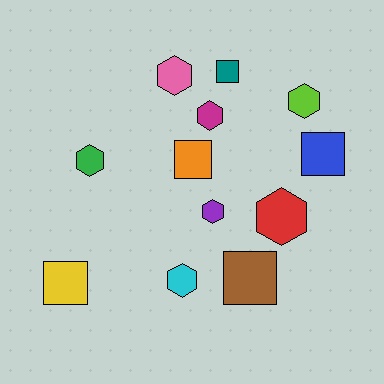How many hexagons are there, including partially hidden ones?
There are 7 hexagons.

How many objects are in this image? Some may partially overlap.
There are 12 objects.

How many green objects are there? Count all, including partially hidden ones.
There is 1 green object.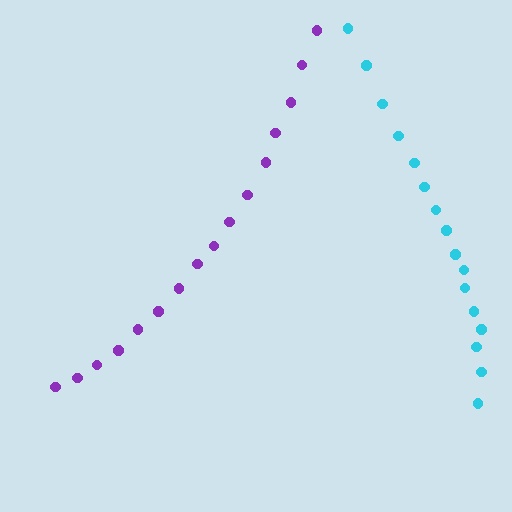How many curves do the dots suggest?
There are 2 distinct paths.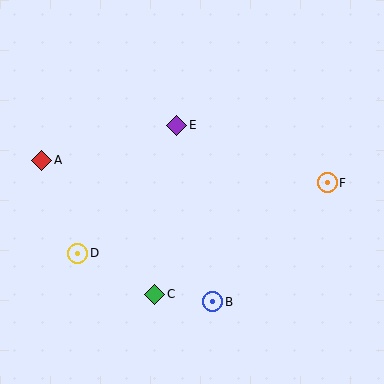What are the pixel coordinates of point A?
Point A is at (42, 160).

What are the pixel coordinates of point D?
Point D is at (78, 253).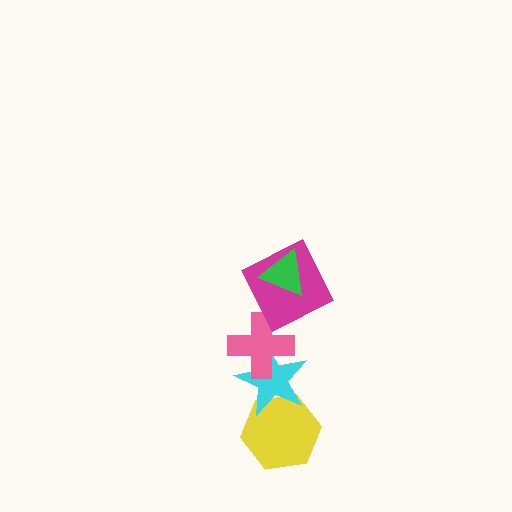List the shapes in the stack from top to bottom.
From top to bottom: the green triangle, the magenta square, the pink cross, the cyan star, the yellow hexagon.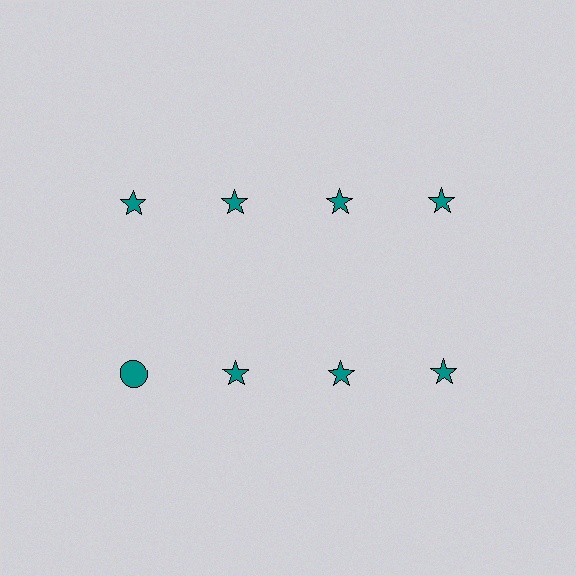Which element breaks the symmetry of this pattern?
The teal circle in the second row, leftmost column breaks the symmetry. All other shapes are teal stars.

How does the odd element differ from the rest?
It has a different shape: circle instead of star.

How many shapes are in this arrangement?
There are 8 shapes arranged in a grid pattern.